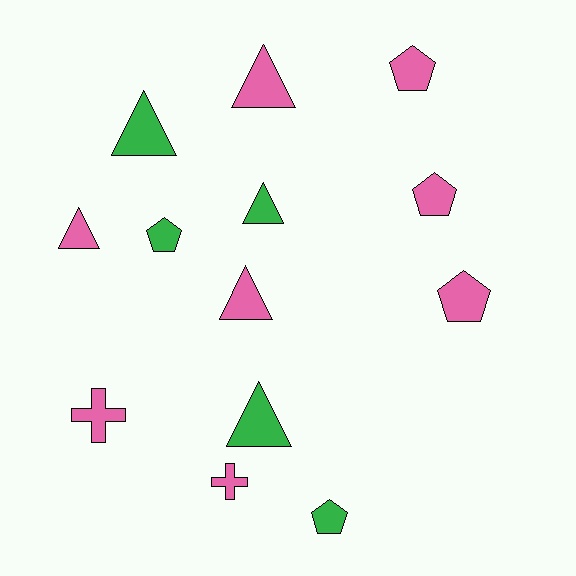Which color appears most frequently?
Pink, with 8 objects.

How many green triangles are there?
There are 3 green triangles.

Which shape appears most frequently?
Triangle, with 6 objects.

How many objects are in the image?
There are 13 objects.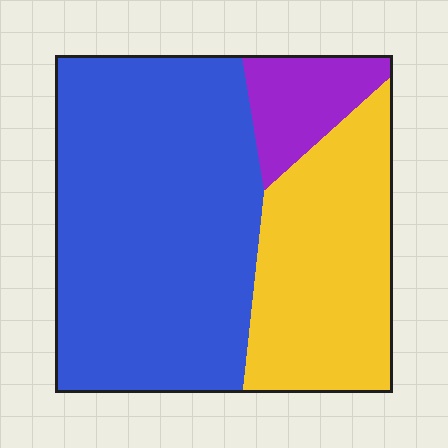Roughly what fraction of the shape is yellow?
Yellow takes up about one third (1/3) of the shape.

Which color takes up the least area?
Purple, at roughly 10%.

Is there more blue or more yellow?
Blue.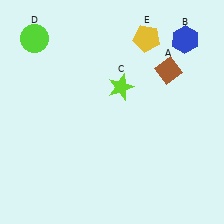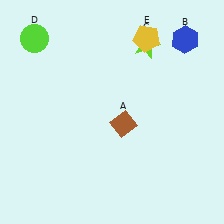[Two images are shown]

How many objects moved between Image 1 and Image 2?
2 objects moved between the two images.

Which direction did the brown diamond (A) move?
The brown diamond (A) moved down.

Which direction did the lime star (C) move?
The lime star (C) moved up.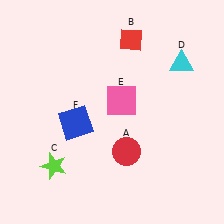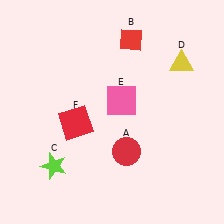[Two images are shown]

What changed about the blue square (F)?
In Image 1, F is blue. In Image 2, it changed to red.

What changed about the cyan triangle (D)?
In Image 1, D is cyan. In Image 2, it changed to yellow.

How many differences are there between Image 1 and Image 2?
There are 2 differences between the two images.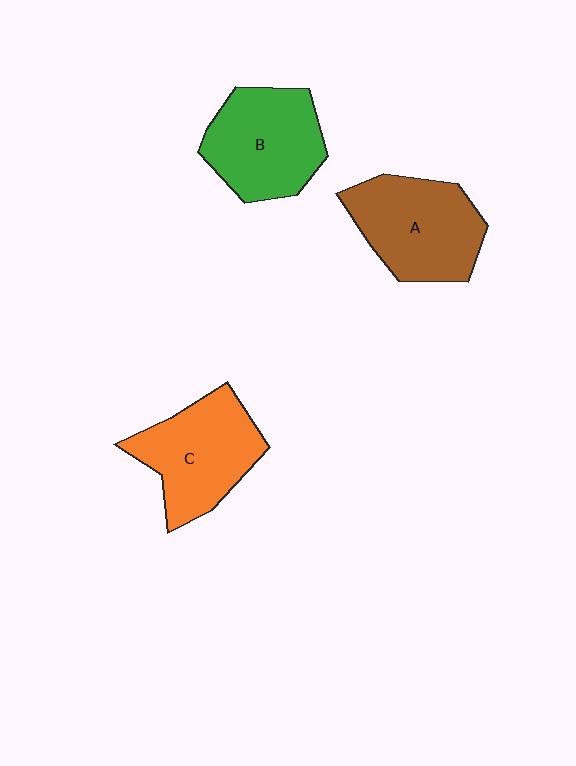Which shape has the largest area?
Shape A (brown).